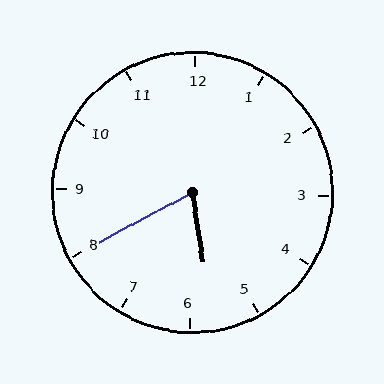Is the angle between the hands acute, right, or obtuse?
It is acute.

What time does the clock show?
5:40.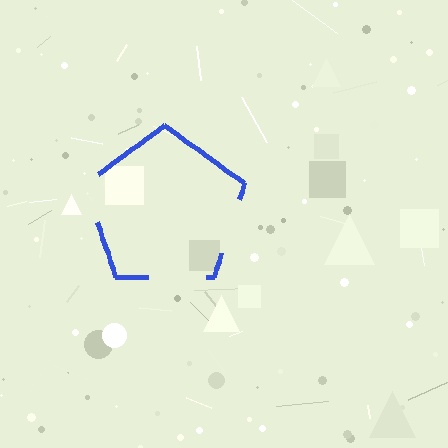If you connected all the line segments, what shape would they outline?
They would outline a pentagon.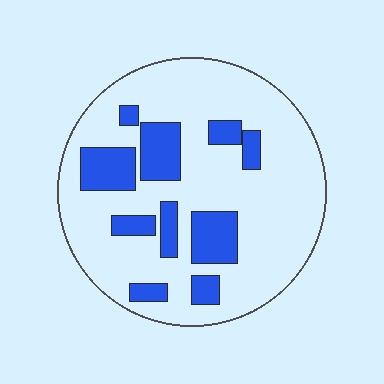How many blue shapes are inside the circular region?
10.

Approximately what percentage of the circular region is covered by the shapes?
Approximately 25%.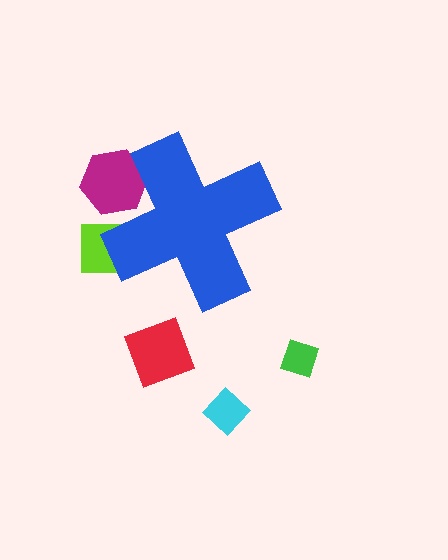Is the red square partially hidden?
No, the red square is fully visible.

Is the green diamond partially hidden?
No, the green diamond is fully visible.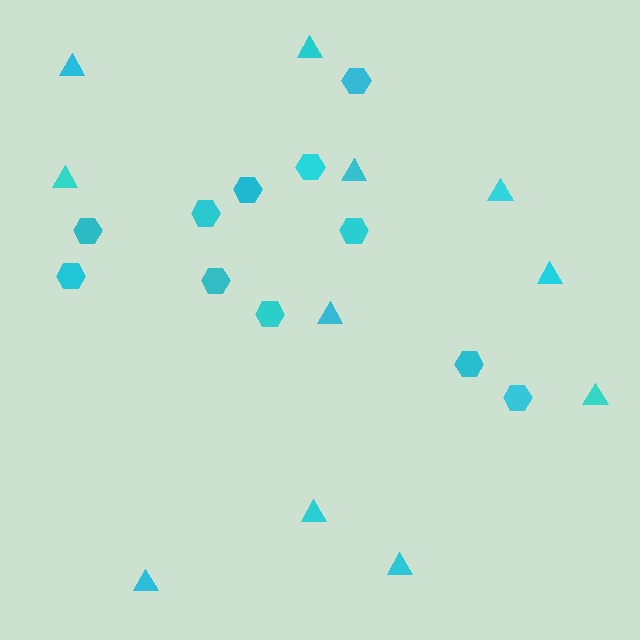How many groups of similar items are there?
There are 2 groups: one group of triangles (11) and one group of hexagons (11).